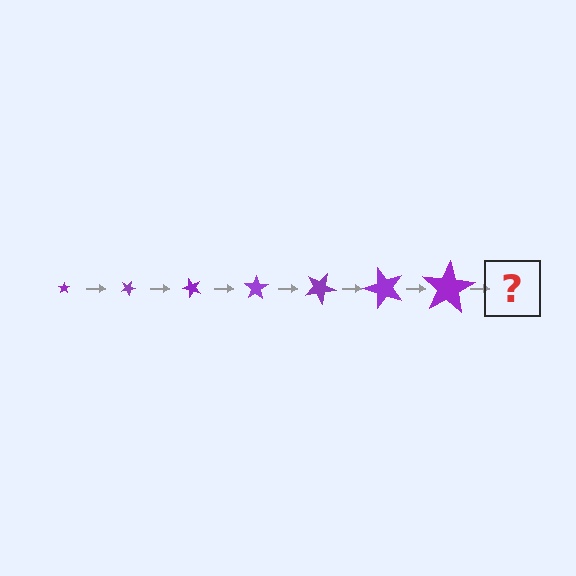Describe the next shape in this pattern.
It should be a star, larger than the previous one and rotated 175 degrees from the start.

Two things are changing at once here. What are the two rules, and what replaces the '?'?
The two rules are that the star grows larger each step and it rotates 25 degrees each step. The '?' should be a star, larger than the previous one and rotated 175 degrees from the start.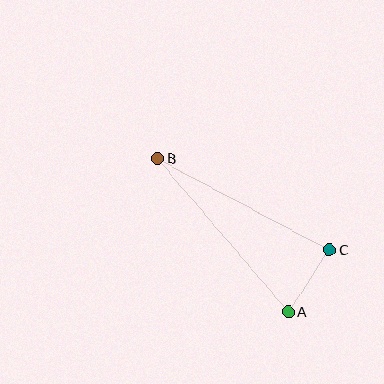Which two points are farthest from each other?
Points A and B are farthest from each other.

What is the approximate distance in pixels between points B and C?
The distance between B and C is approximately 194 pixels.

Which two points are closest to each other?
Points A and C are closest to each other.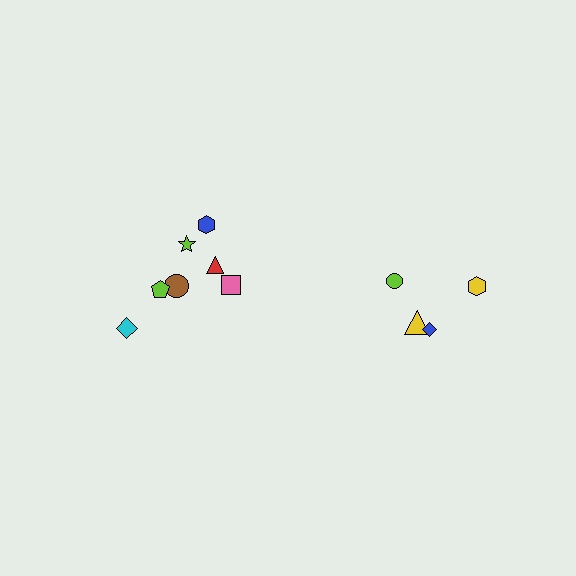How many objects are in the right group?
There are 4 objects.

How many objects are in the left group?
There are 7 objects.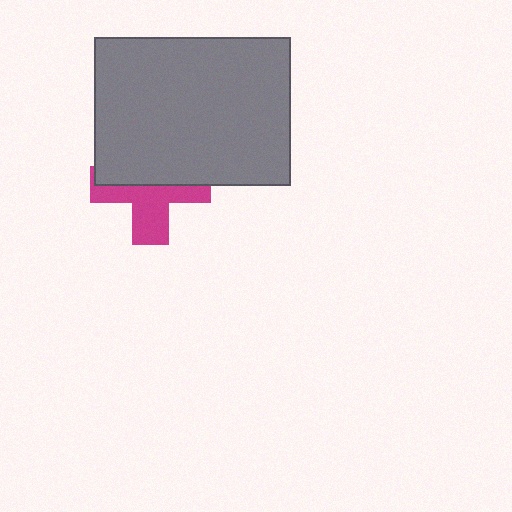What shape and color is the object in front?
The object in front is a gray rectangle.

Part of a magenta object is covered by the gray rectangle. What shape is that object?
It is a cross.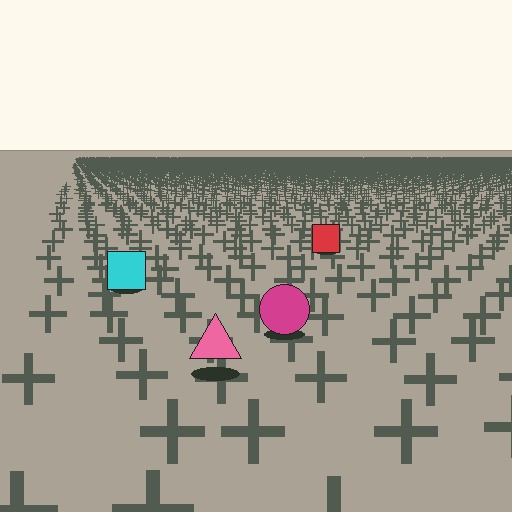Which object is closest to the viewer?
The pink triangle is closest. The texture marks near it are larger and more spread out.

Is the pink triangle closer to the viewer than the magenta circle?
Yes. The pink triangle is closer — you can tell from the texture gradient: the ground texture is coarser near it.